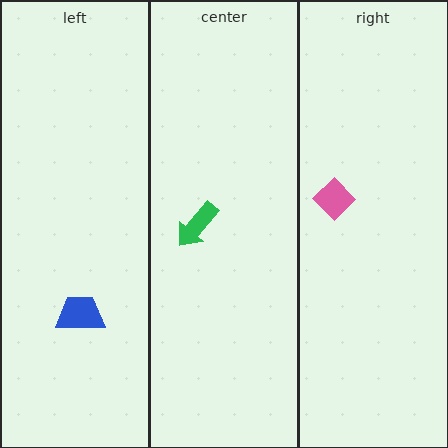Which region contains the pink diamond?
The right region.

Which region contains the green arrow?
The center region.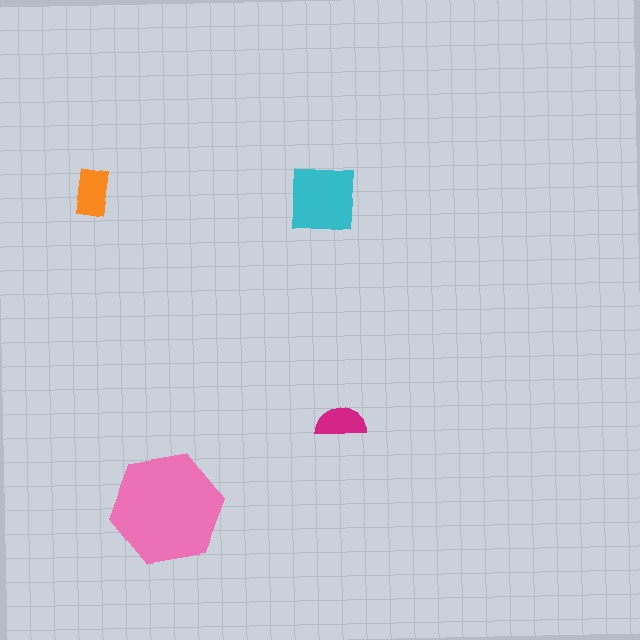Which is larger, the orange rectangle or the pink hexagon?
The pink hexagon.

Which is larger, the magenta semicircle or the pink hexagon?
The pink hexagon.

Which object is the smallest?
The magenta semicircle.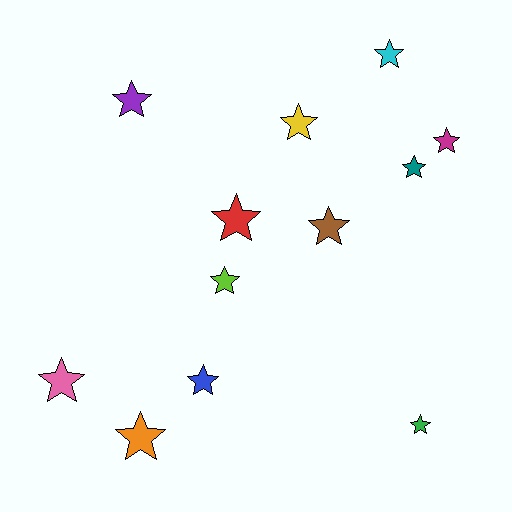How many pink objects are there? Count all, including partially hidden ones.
There is 1 pink object.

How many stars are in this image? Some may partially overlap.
There are 12 stars.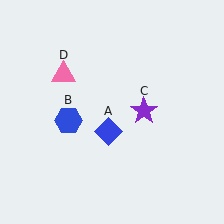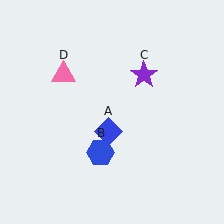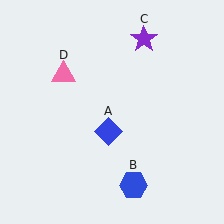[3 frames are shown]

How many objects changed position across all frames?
2 objects changed position: blue hexagon (object B), purple star (object C).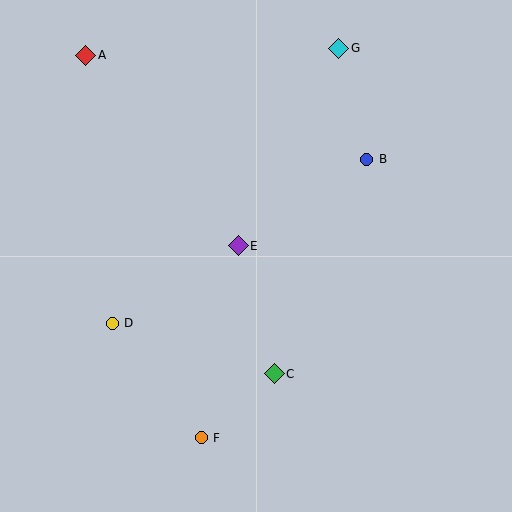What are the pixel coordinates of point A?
Point A is at (86, 55).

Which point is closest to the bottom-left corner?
Point F is closest to the bottom-left corner.